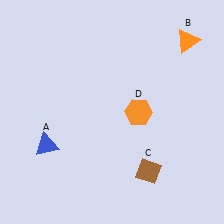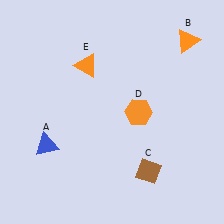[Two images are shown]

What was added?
An orange triangle (E) was added in Image 2.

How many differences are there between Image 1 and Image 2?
There is 1 difference between the two images.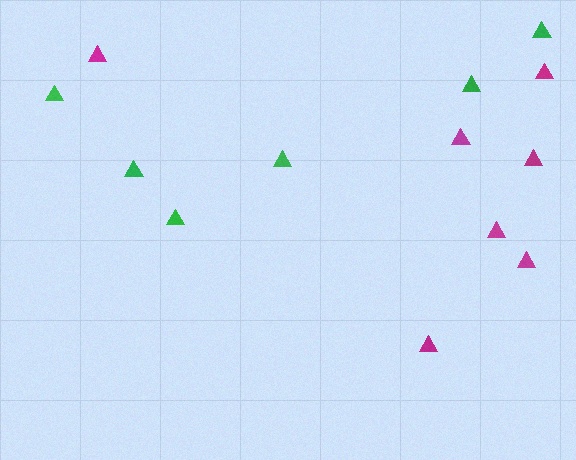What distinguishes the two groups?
There are 2 groups: one group of magenta triangles (7) and one group of green triangles (6).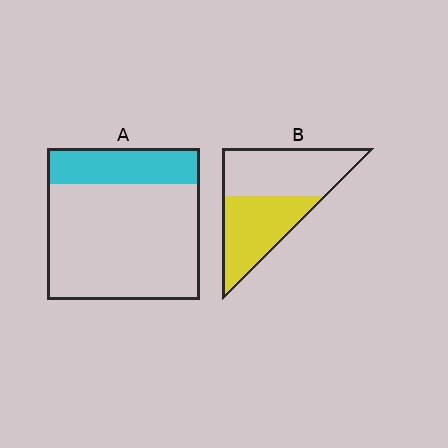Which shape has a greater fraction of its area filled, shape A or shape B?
Shape B.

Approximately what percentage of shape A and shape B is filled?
A is approximately 25% and B is approximately 45%.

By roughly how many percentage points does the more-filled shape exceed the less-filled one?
By roughly 25 percentage points (B over A).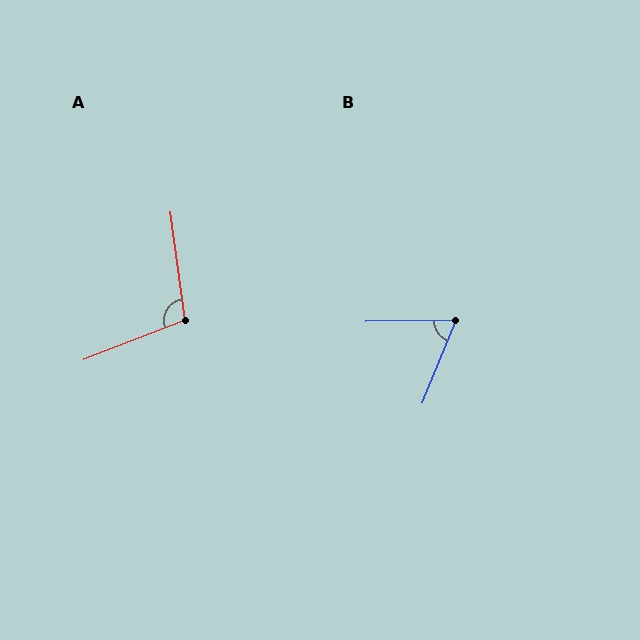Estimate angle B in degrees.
Approximately 67 degrees.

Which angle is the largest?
A, at approximately 104 degrees.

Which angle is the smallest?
B, at approximately 67 degrees.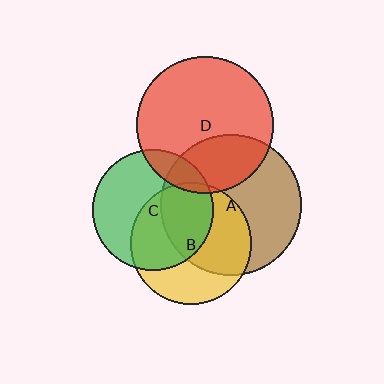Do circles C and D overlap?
Yes.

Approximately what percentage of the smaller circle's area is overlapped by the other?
Approximately 15%.